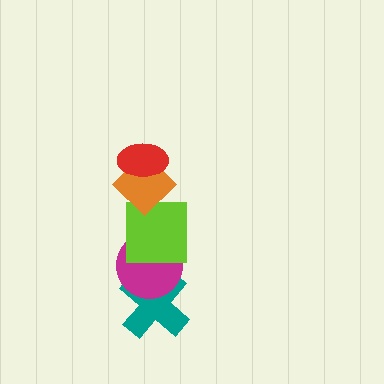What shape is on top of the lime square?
The orange diamond is on top of the lime square.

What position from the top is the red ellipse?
The red ellipse is 1st from the top.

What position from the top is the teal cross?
The teal cross is 5th from the top.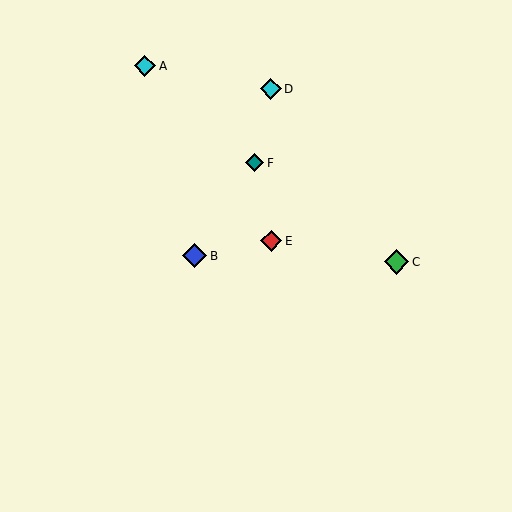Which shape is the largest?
The green diamond (labeled C) is the largest.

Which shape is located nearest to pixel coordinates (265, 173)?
The teal diamond (labeled F) at (255, 163) is nearest to that location.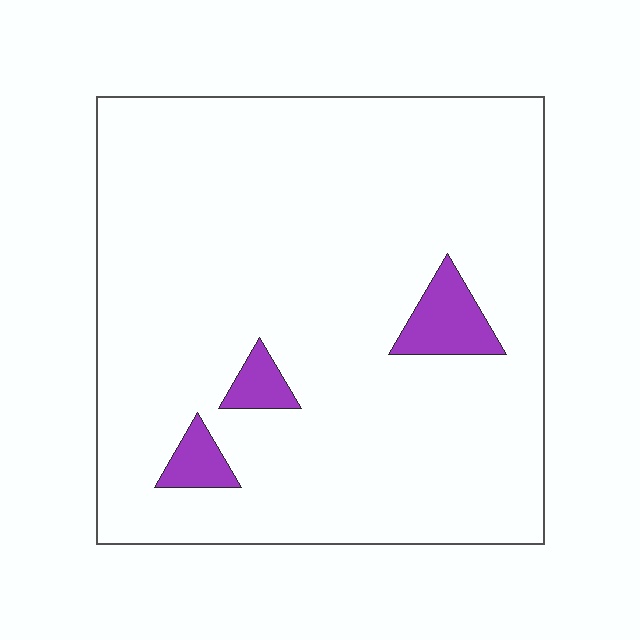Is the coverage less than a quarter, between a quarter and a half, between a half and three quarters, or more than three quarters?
Less than a quarter.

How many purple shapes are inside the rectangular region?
3.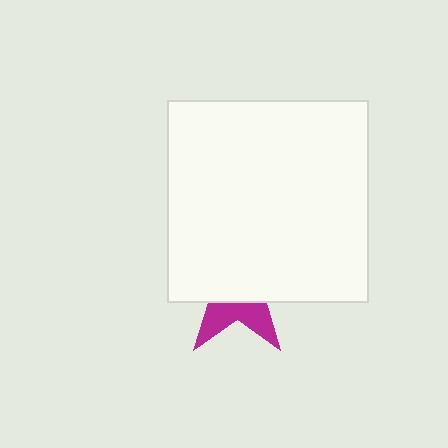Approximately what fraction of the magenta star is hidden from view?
Roughly 67% of the magenta star is hidden behind the white rectangle.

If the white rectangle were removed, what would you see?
You would see the complete magenta star.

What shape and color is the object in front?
The object in front is a white rectangle.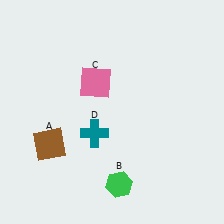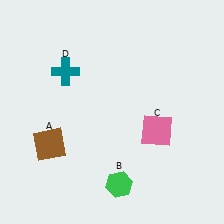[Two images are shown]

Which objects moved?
The objects that moved are: the pink square (C), the teal cross (D).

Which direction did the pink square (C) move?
The pink square (C) moved right.